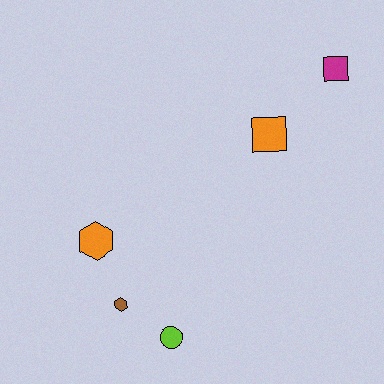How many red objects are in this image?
There are no red objects.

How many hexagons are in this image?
There are 2 hexagons.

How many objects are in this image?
There are 5 objects.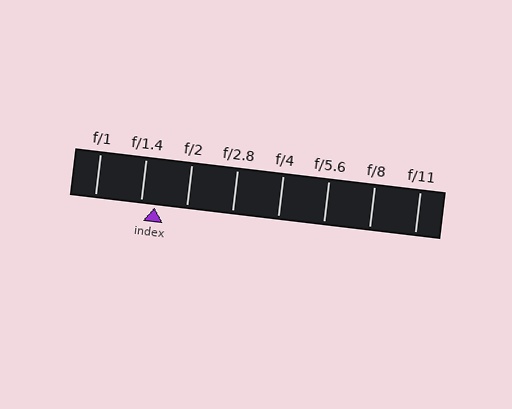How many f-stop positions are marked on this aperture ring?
There are 8 f-stop positions marked.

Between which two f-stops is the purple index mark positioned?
The index mark is between f/1.4 and f/2.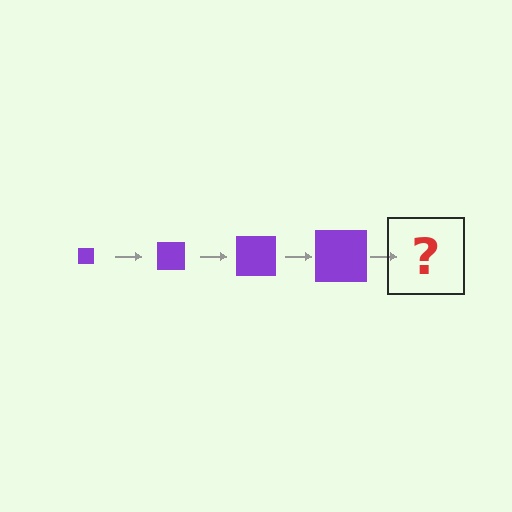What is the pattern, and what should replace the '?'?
The pattern is that the square gets progressively larger each step. The '?' should be a purple square, larger than the previous one.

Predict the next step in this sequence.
The next step is a purple square, larger than the previous one.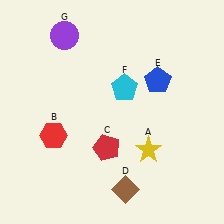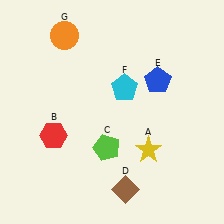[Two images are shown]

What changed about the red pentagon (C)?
In Image 1, C is red. In Image 2, it changed to lime.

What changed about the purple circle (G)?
In Image 1, G is purple. In Image 2, it changed to orange.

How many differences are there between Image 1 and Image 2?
There are 2 differences between the two images.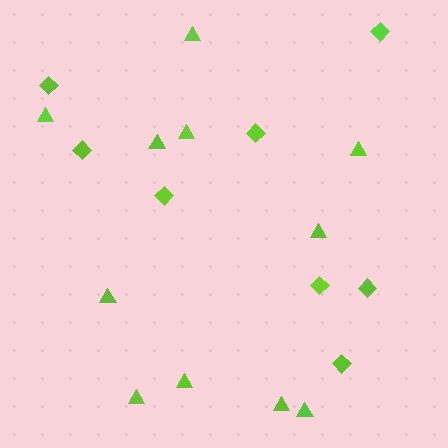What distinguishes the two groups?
There are 2 groups: one group of triangles (11) and one group of diamonds (8).